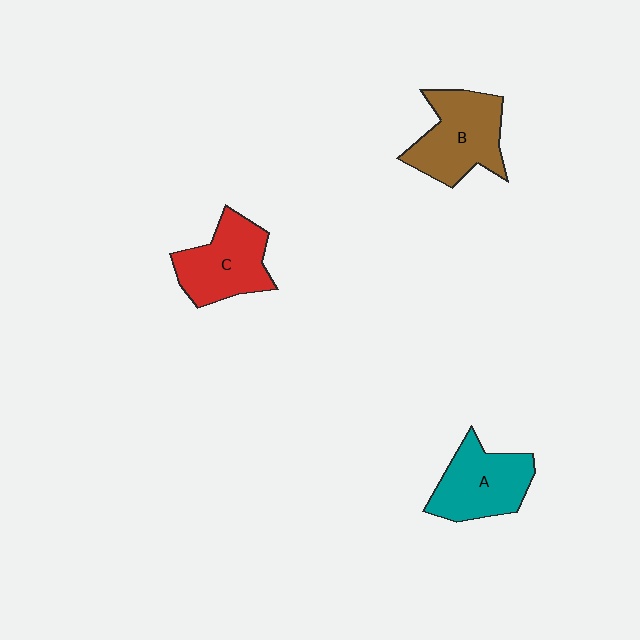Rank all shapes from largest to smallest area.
From largest to smallest: B (brown), A (teal), C (red).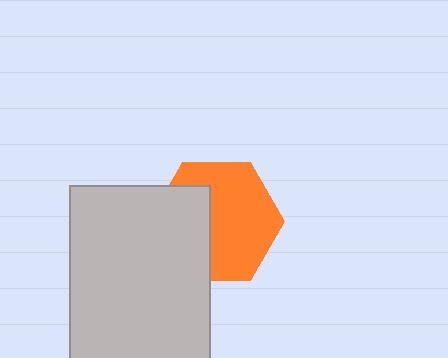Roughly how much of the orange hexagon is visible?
About half of it is visible (roughly 62%).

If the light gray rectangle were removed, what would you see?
You would see the complete orange hexagon.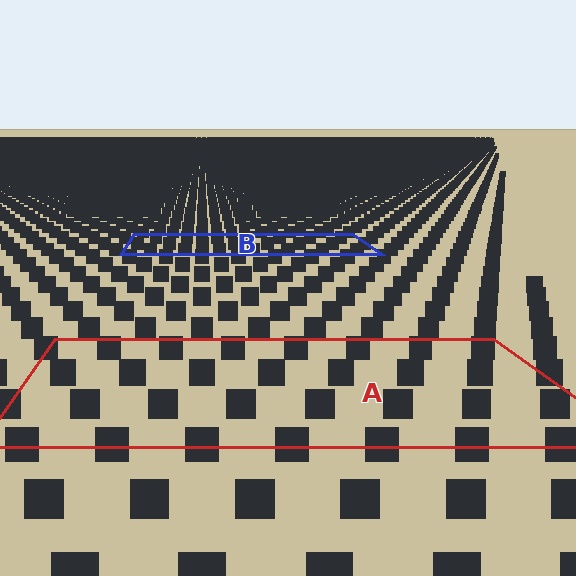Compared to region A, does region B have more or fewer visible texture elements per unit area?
Region B has more texture elements per unit area — they are packed more densely because it is farther away.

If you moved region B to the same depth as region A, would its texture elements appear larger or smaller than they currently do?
They would appear larger. At a closer depth, the same texture elements are projected at a bigger on-screen size.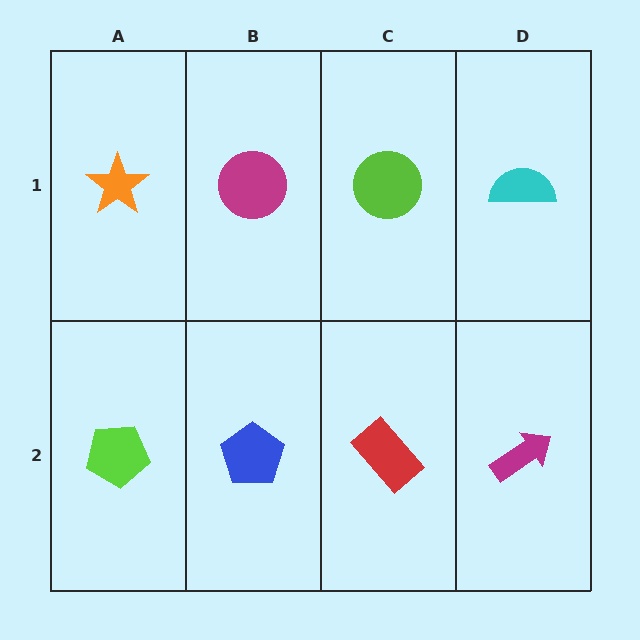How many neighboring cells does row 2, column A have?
2.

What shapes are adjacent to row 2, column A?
An orange star (row 1, column A), a blue pentagon (row 2, column B).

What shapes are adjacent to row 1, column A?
A lime pentagon (row 2, column A), a magenta circle (row 1, column B).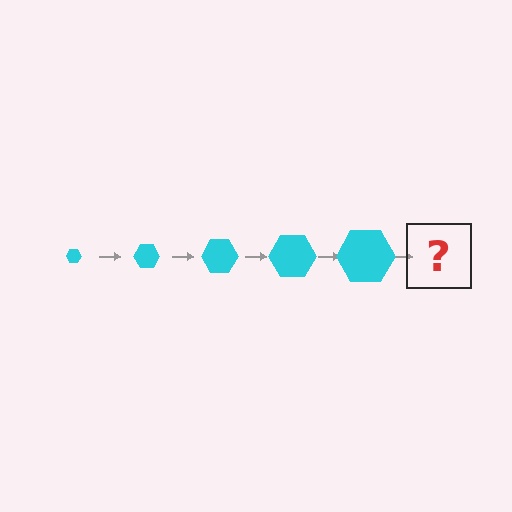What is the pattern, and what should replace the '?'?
The pattern is that the hexagon gets progressively larger each step. The '?' should be a cyan hexagon, larger than the previous one.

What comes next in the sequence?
The next element should be a cyan hexagon, larger than the previous one.